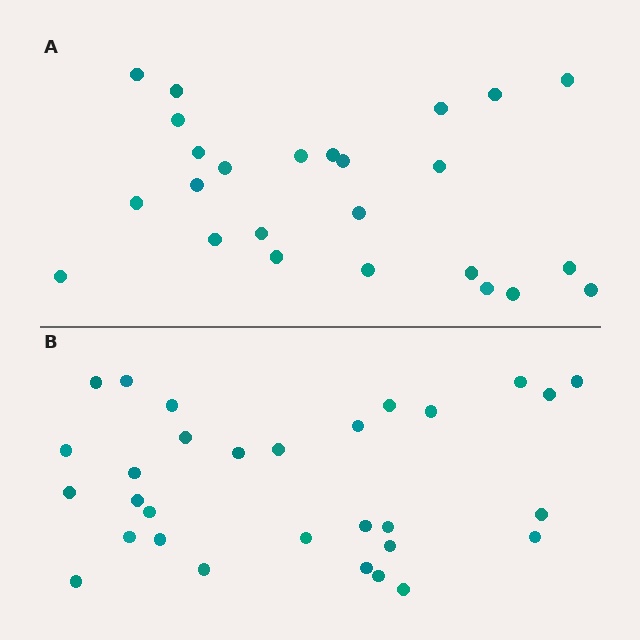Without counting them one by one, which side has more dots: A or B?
Region B (the bottom region) has more dots.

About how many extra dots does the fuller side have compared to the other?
Region B has about 5 more dots than region A.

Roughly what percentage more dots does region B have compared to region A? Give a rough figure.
About 20% more.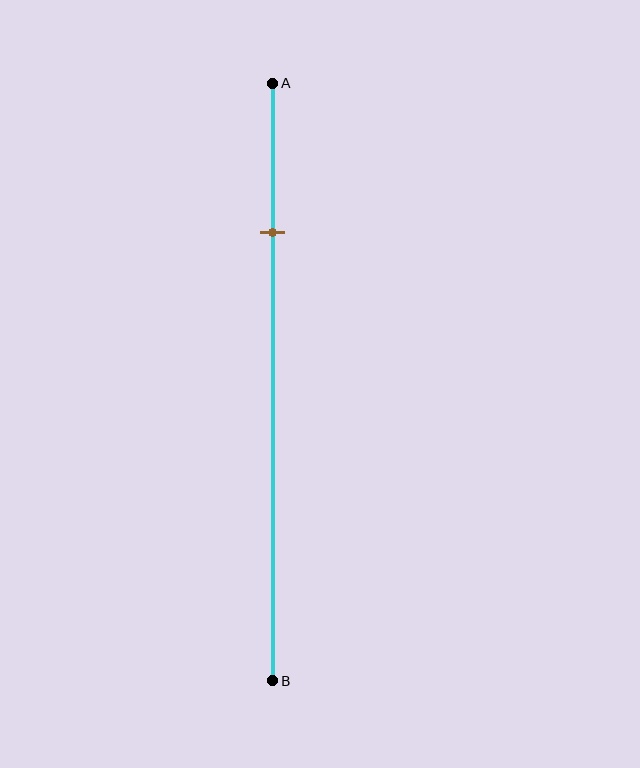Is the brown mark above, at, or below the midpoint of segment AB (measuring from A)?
The brown mark is above the midpoint of segment AB.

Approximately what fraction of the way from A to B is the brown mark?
The brown mark is approximately 25% of the way from A to B.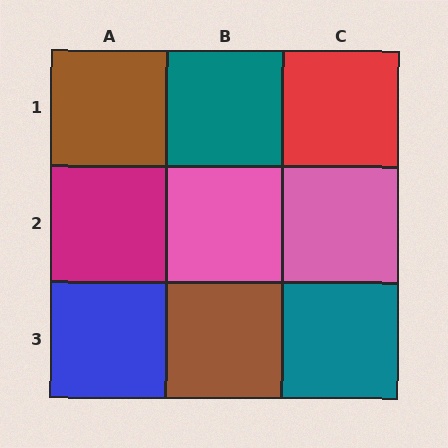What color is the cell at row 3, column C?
Teal.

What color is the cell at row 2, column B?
Pink.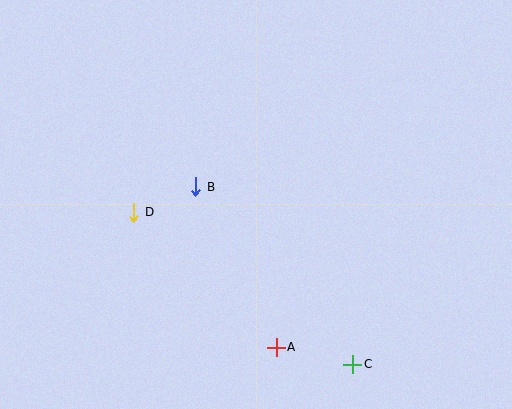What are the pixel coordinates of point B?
Point B is at (196, 187).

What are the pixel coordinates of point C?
Point C is at (353, 364).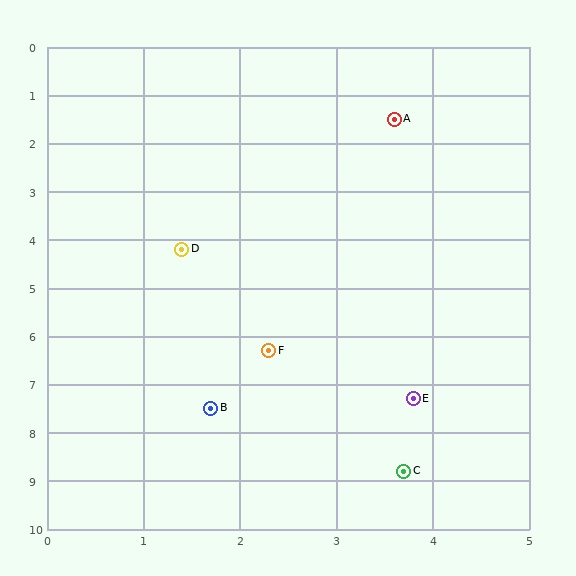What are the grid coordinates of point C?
Point C is at approximately (3.7, 8.8).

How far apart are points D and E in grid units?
Points D and E are about 3.9 grid units apart.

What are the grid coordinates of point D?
Point D is at approximately (1.4, 4.2).